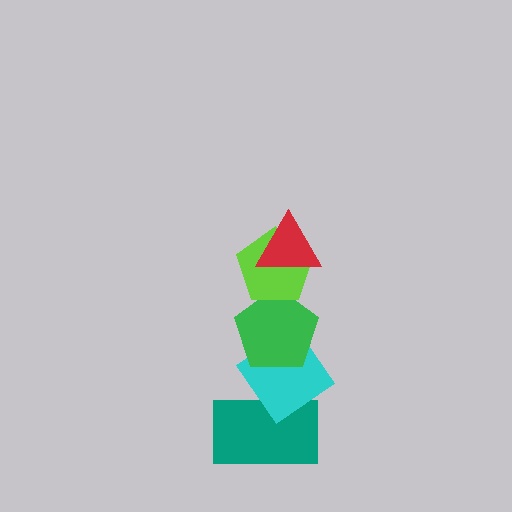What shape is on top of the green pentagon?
The lime pentagon is on top of the green pentagon.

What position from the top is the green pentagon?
The green pentagon is 3rd from the top.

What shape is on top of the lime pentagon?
The red triangle is on top of the lime pentagon.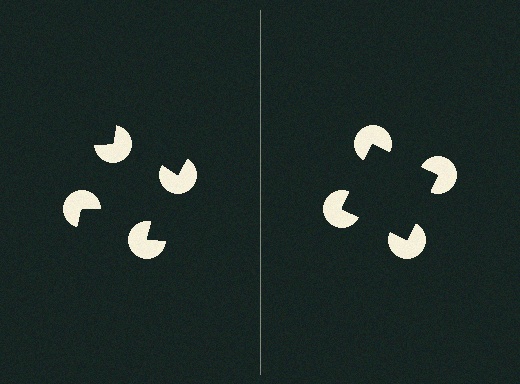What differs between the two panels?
The pac-man discs are positioned identically on both sides; only the wedge orientations differ. On the right they align to a square; on the left they are misaligned.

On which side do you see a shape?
An illusory square appears on the right side. On the left side the wedge cuts are rotated, so no coherent shape forms.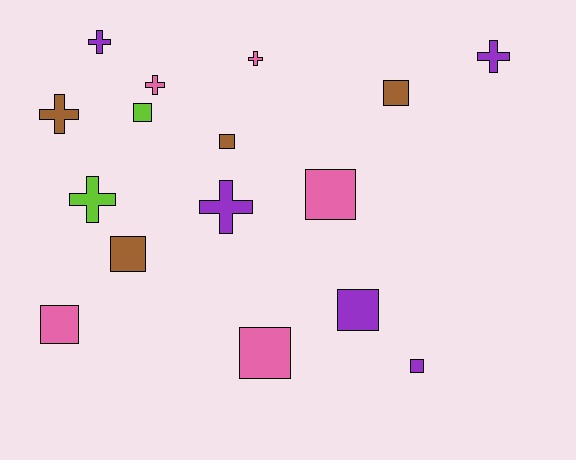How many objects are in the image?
There are 16 objects.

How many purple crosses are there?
There are 3 purple crosses.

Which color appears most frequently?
Pink, with 5 objects.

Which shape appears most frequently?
Square, with 9 objects.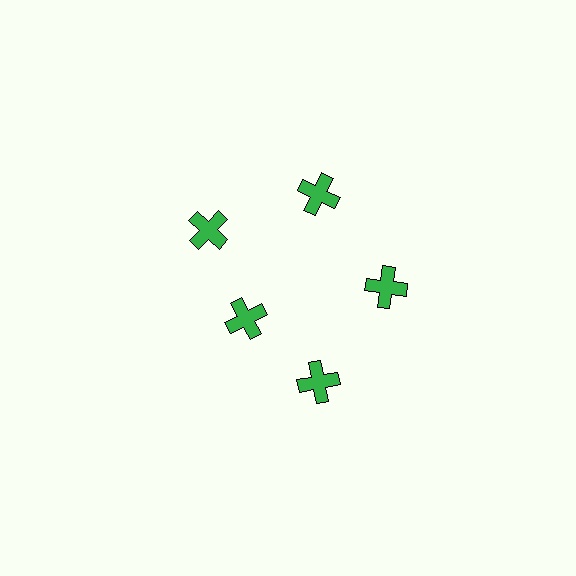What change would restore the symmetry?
The symmetry would be restored by moving it outward, back onto the ring so that all 5 crosses sit at equal angles and equal distance from the center.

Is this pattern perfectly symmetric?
No. The 5 green crosses are arranged in a ring, but one element near the 8 o'clock position is pulled inward toward the center, breaking the 5-fold rotational symmetry.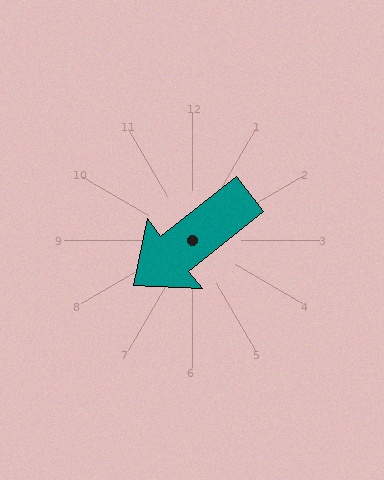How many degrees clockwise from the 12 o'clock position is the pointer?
Approximately 232 degrees.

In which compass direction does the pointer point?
Southwest.